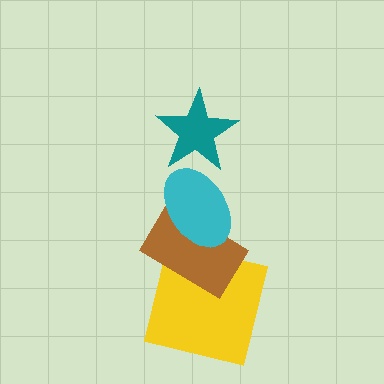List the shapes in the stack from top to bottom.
From top to bottom: the teal star, the cyan ellipse, the brown rectangle, the yellow square.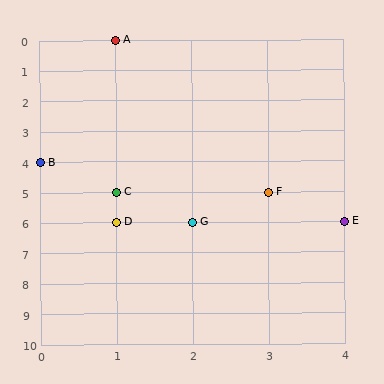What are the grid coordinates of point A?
Point A is at grid coordinates (1, 0).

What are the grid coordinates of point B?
Point B is at grid coordinates (0, 4).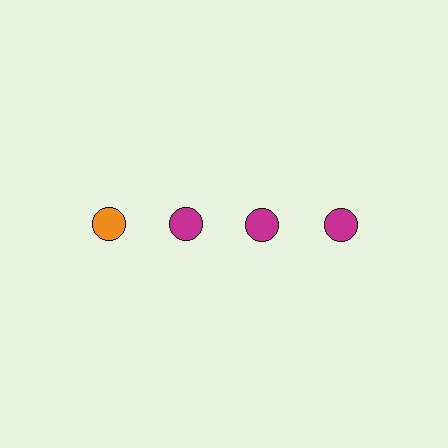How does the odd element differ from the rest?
It has a different color: orange instead of magenta.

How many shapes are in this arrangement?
There are 4 shapes arranged in a grid pattern.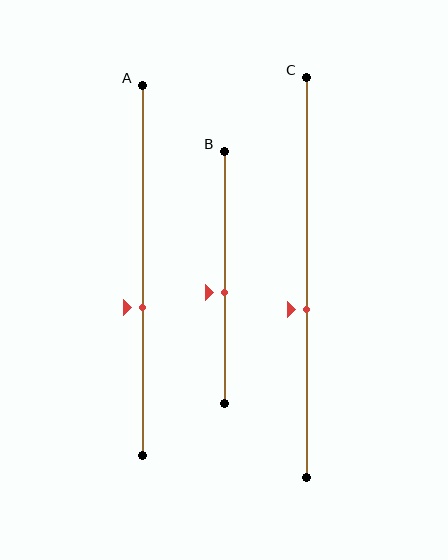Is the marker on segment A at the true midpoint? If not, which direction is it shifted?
No, the marker on segment A is shifted downward by about 10% of the segment length.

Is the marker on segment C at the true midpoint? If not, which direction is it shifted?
No, the marker on segment C is shifted downward by about 8% of the segment length.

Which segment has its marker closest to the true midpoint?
Segment B has its marker closest to the true midpoint.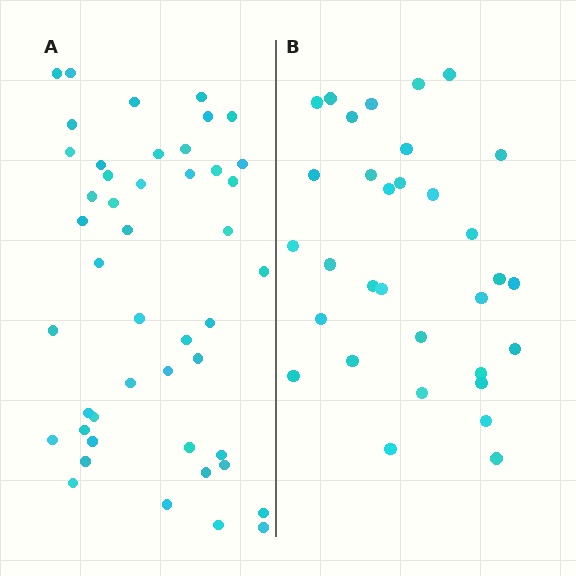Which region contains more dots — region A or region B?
Region A (the left region) has more dots.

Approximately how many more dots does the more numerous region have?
Region A has approximately 15 more dots than region B.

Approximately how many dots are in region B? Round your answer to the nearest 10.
About 30 dots. (The exact count is 32, which rounds to 30.)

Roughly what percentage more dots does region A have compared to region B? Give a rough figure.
About 45% more.